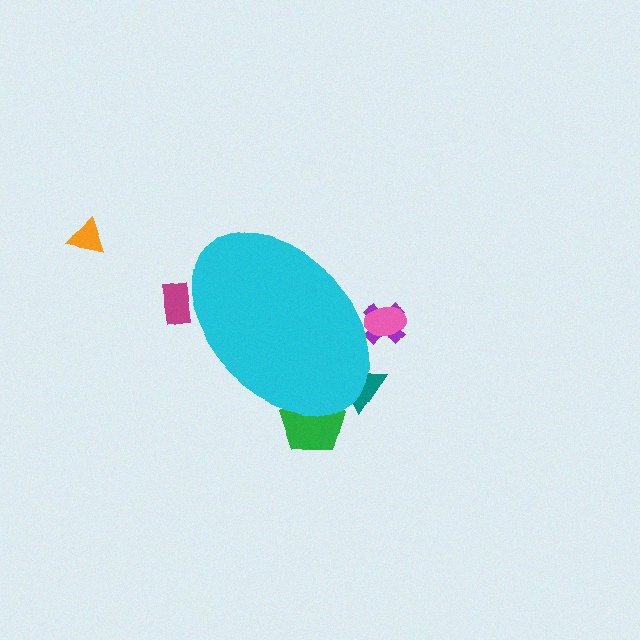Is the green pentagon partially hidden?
Yes, the green pentagon is partially hidden behind the cyan ellipse.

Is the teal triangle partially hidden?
Yes, the teal triangle is partially hidden behind the cyan ellipse.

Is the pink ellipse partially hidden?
Yes, the pink ellipse is partially hidden behind the cyan ellipse.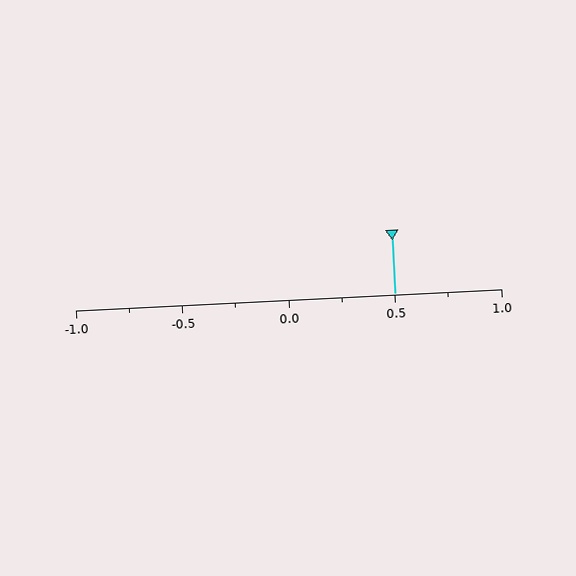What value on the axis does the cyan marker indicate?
The marker indicates approximately 0.5.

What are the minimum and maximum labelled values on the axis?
The axis runs from -1.0 to 1.0.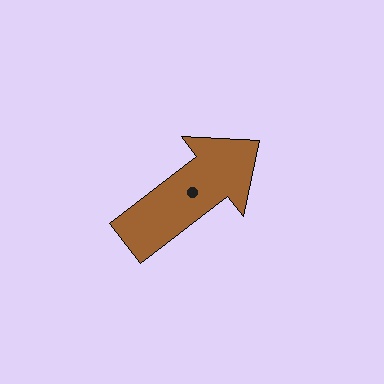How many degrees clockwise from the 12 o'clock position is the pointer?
Approximately 52 degrees.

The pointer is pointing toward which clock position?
Roughly 2 o'clock.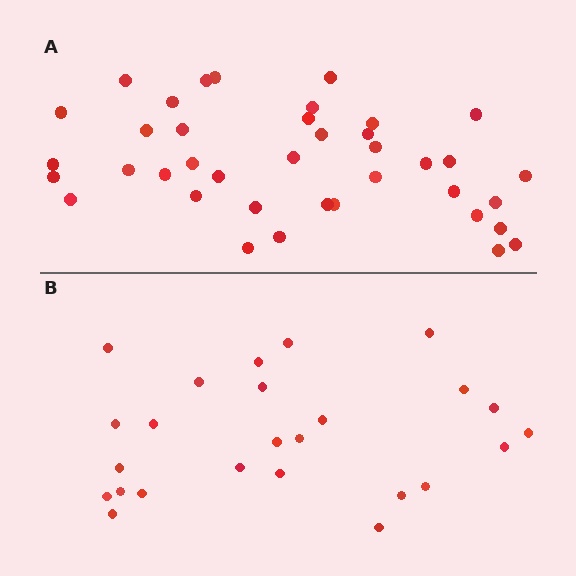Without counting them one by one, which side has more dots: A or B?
Region A (the top region) has more dots.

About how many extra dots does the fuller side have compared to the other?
Region A has approximately 15 more dots than region B.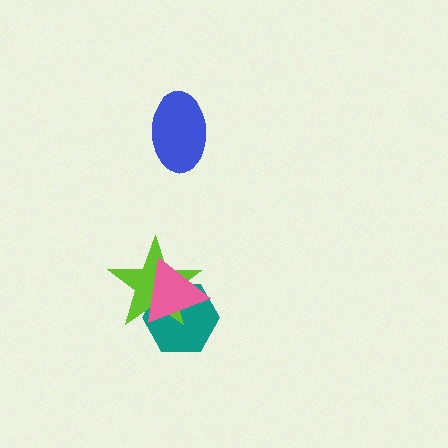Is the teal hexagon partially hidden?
Yes, it is partially covered by another shape.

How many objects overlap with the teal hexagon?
2 objects overlap with the teal hexagon.